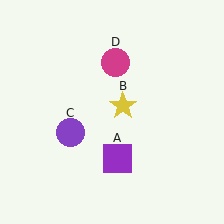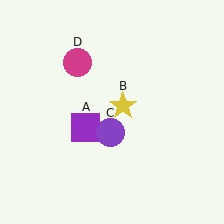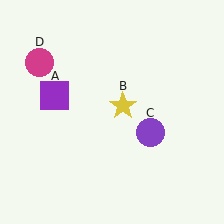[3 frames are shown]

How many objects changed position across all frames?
3 objects changed position: purple square (object A), purple circle (object C), magenta circle (object D).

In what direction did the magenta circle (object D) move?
The magenta circle (object D) moved left.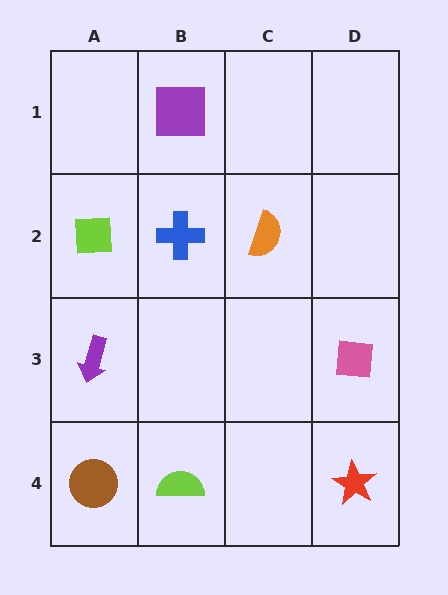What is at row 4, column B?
A lime semicircle.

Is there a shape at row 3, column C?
No, that cell is empty.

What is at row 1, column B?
A purple square.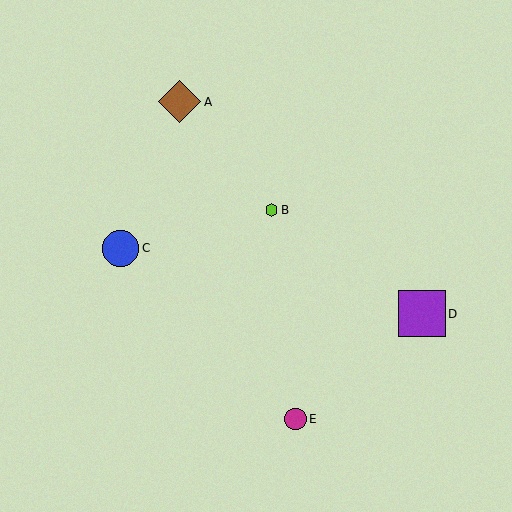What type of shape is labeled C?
Shape C is a blue circle.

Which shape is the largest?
The purple square (labeled D) is the largest.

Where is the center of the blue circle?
The center of the blue circle is at (120, 248).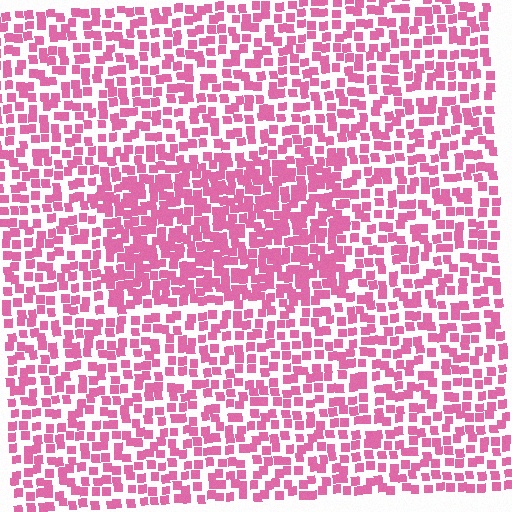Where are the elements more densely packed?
The elements are more densely packed inside the rectangle boundary.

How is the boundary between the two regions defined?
The boundary is defined by a change in element density (approximately 1.7x ratio). All elements are the same color, size, and shape.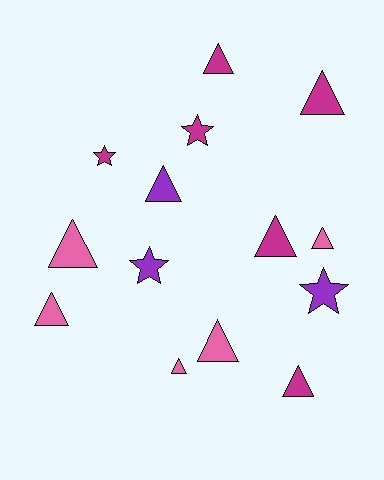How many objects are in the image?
There are 14 objects.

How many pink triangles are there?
There are 5 pink triangles.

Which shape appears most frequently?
Triangle, with 10 objects.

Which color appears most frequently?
Magenta, with 6 objects.